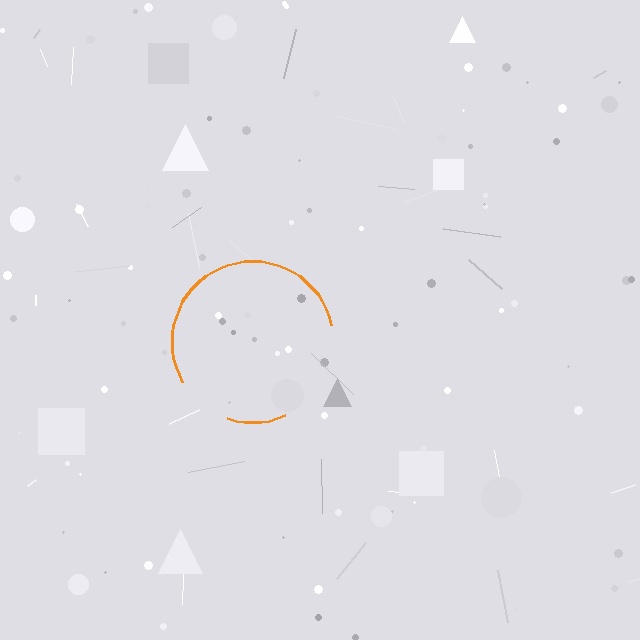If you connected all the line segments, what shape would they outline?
They would outline a circle.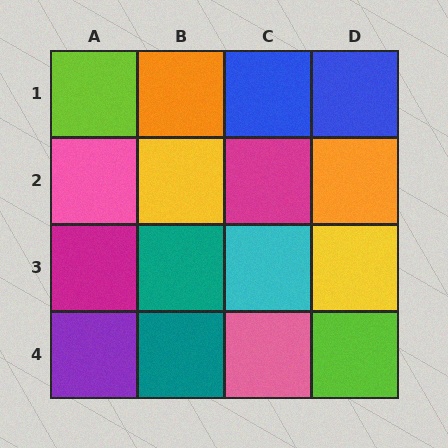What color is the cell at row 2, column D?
Orange.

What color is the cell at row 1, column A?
Lime.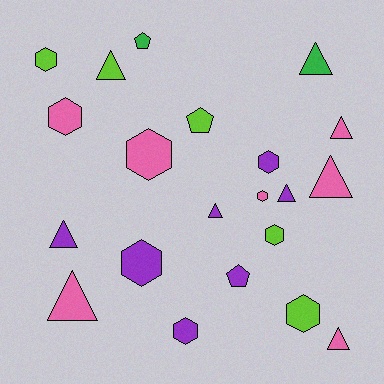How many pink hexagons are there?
There are 3 pink hexagons.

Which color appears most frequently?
Purple, with 7 objects.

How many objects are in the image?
There are 21 objects.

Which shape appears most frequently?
Triangle, with 9 objects.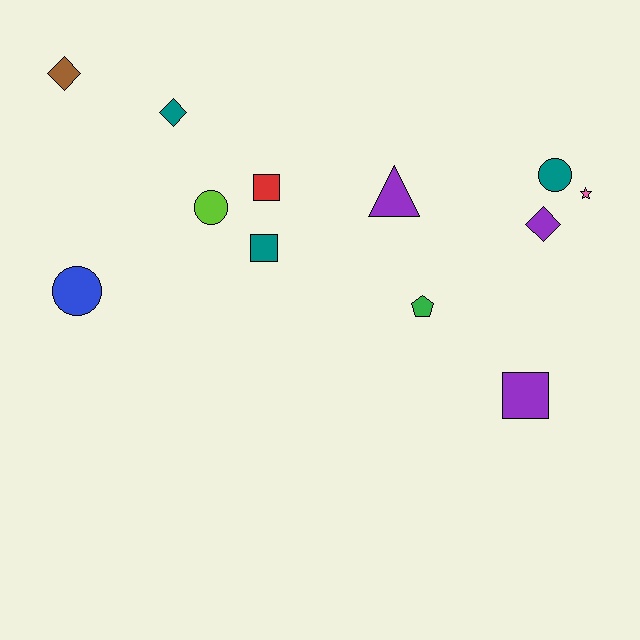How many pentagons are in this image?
There is 1 pentagon.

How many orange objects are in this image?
There are no orange objects.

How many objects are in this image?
There are 12 objects.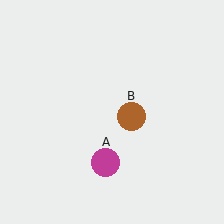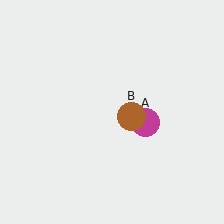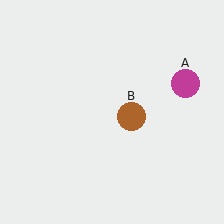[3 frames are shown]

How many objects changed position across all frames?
1 object changed position: magenta circle (object A).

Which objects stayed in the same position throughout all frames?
Brown circle (object B) remained stationary.